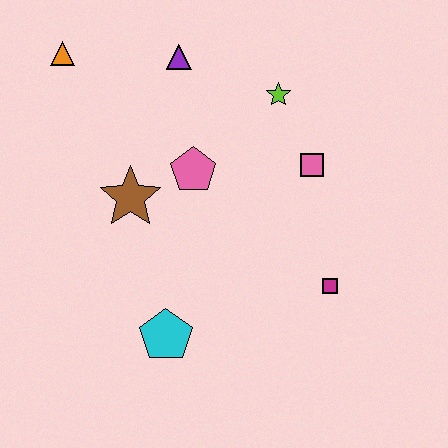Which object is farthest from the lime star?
The cyan pentagon is farthest from the lime star.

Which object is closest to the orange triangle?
The purple triangle is closest to the orange triangle.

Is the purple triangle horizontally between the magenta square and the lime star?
No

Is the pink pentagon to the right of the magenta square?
No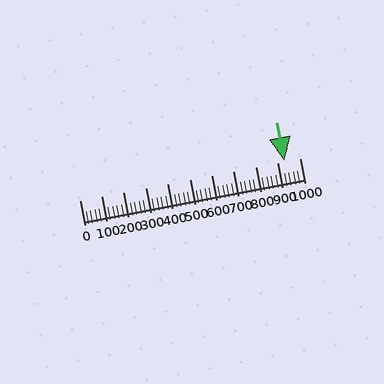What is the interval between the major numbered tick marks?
The major tick marks are spaced 100 units apart.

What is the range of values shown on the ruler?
The ruler shows values from 0 to 1000.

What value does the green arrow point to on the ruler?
The green arrow points to approximately 930.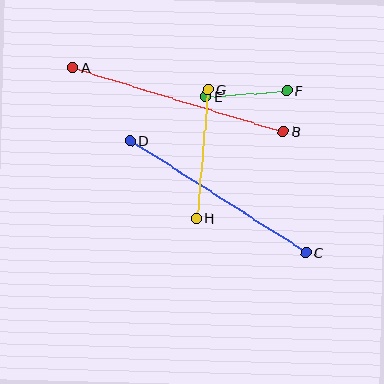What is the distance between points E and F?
The distance is approximately 81 pixels.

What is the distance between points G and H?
The distance is approximately 129 pixels.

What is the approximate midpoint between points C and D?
The midpoint is at approximately (218, 197) pixels.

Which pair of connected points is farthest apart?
Points A and B are farthest apart.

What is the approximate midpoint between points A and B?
The midpoint is at approximately (178, 100) pixels.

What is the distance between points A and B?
The distance is approximately 220 pixels.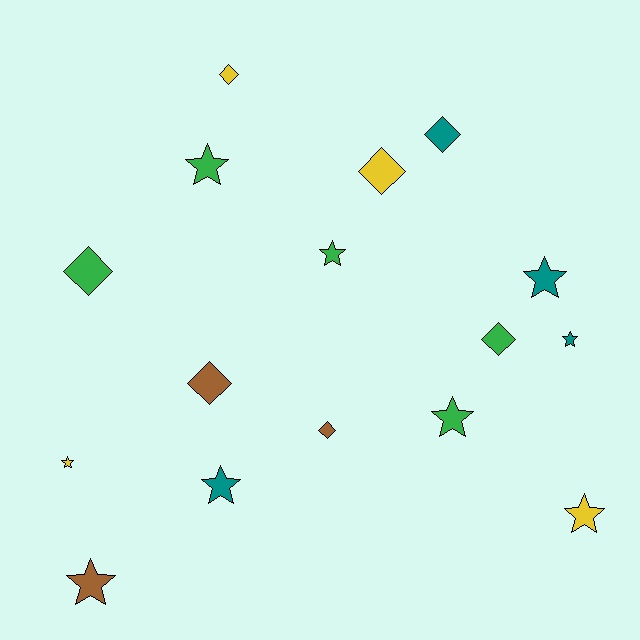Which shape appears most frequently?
Star, with 9 objects.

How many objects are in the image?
There are 16 objects.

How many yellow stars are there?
There are 2 yellow stars.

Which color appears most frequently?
Green, with 5 objects.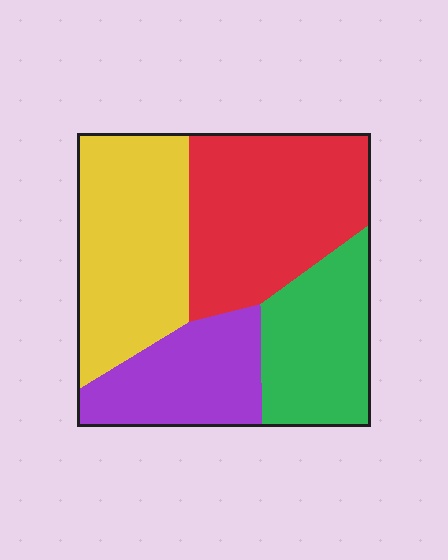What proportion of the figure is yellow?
Yellow covers about 30% of the figure.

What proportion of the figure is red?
Red takes up between a quarter and a half of the figure.